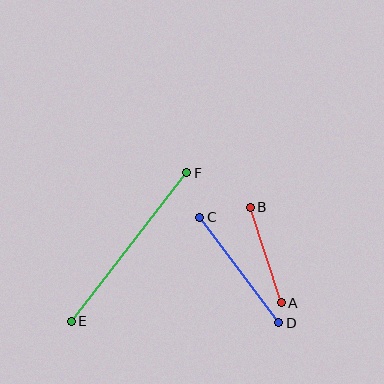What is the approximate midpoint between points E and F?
The midpoint is at approximately (129, 247) pixels.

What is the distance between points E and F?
The distance is approximately 188 pixels.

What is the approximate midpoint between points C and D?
The midpoint is at approximately (239, 270) pixels.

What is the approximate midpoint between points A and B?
The midpoint is at approximately (266, 255) pixels.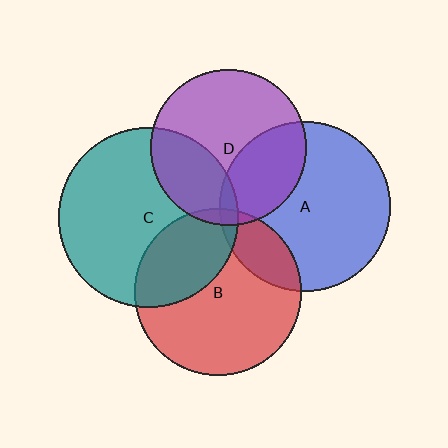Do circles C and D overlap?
Yes.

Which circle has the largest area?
Circle C (teal).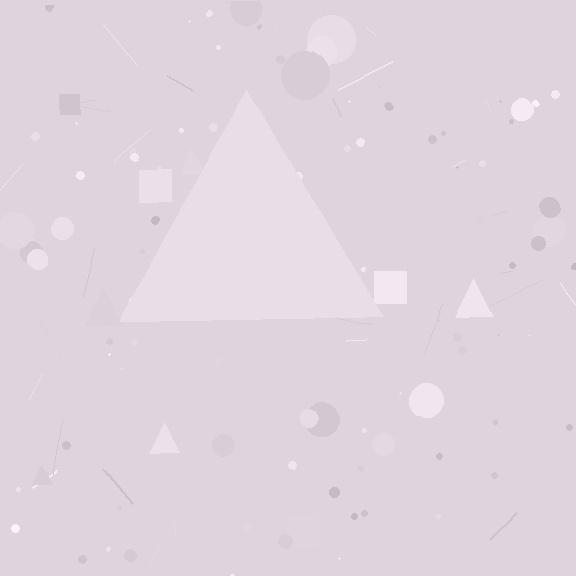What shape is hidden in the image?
A triangle is hidden in the image.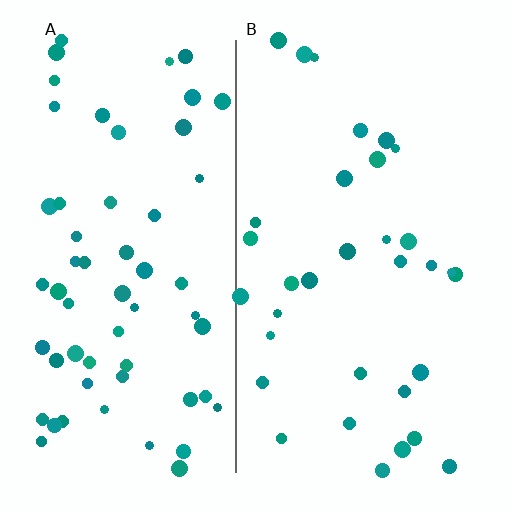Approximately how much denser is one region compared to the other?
Approximately 1.8× — region A over region B.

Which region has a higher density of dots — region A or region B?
A (the left).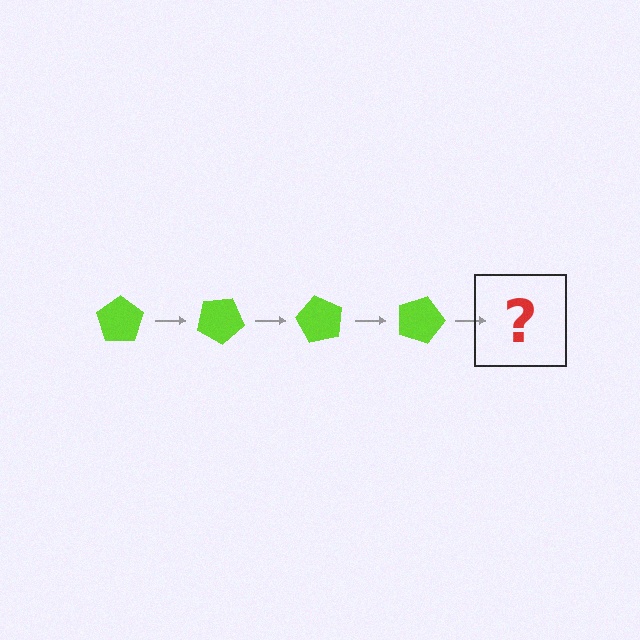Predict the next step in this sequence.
The next step is a lime pentagon rotated 120 degrees.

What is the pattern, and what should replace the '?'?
The pattern is that the pentagon rotates 30 degrees each step. The '?' should be a lime pentagon rotated 120 degrees.